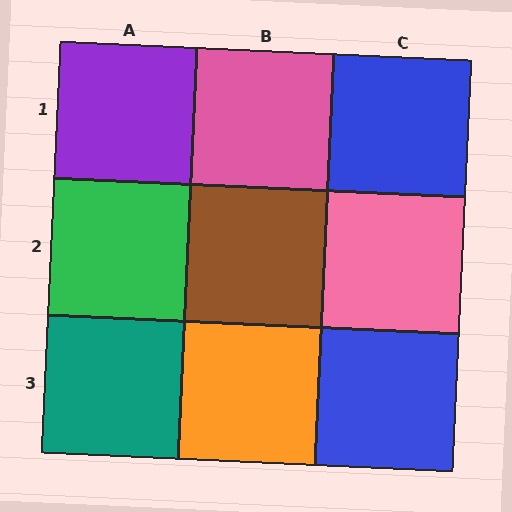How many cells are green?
1 cell is green.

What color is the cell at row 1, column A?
Purple.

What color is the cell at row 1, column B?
Pink.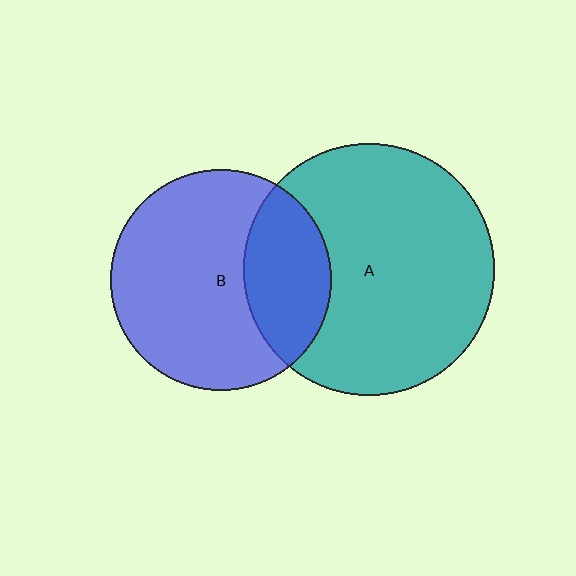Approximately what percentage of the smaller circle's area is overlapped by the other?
Approximately 30%.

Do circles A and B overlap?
Yes.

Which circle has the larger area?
Circle A (teal).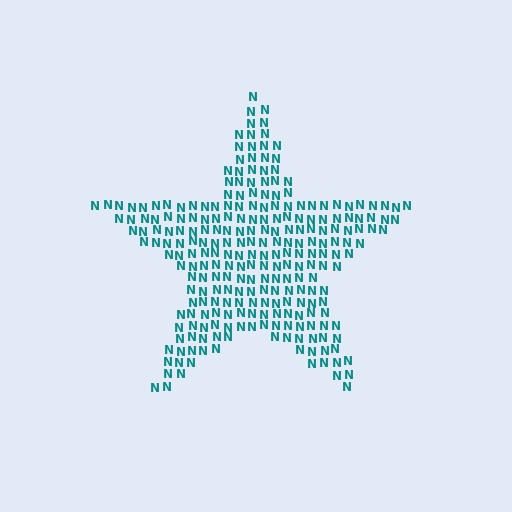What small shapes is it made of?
It is made of small letter N's.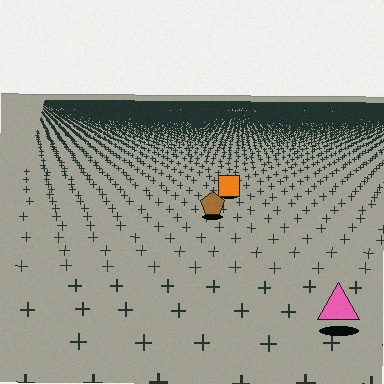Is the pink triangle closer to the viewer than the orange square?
Yes. The pink triangle is closer — you can tell from the texture gradient: the ground texture is coarser near it.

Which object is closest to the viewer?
The pink triangle is closest. The texture marks near it are larger and more spread out.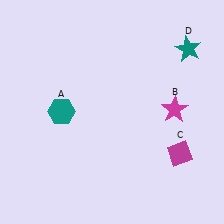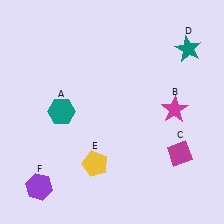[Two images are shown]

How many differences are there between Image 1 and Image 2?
There are 2 differences between the two images.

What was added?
A yellow pentagon (E), a purple hexagon (F) were added in Image 2.